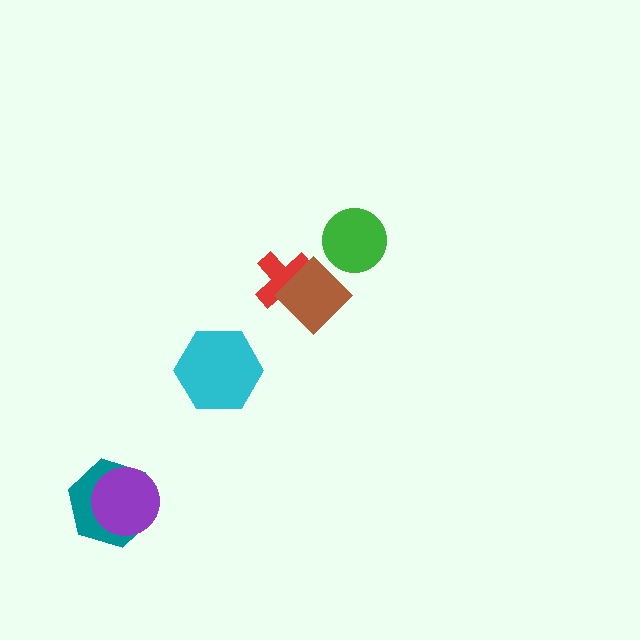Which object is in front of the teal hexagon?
The purple circle is in front of the teal hexagon.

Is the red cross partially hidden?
Yes, it is partially covered by another shape.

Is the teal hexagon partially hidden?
Yes, it is partially covered by another shape.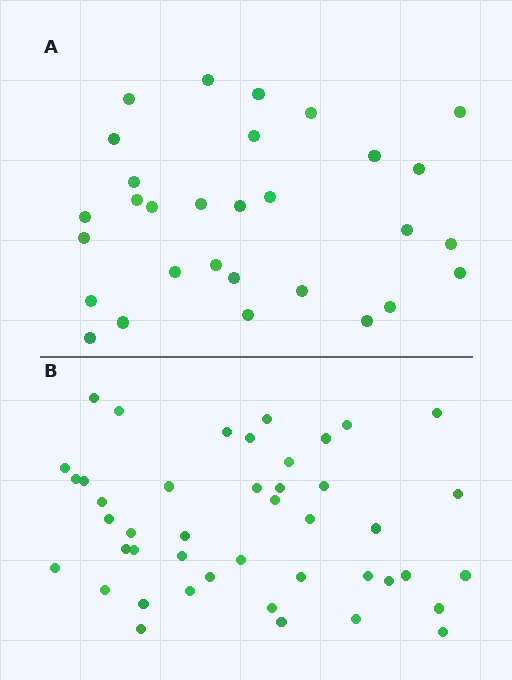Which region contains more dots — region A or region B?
Region B (the bottom region) has more dots.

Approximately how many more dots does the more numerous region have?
Region B has approximately 15 more dots than region A.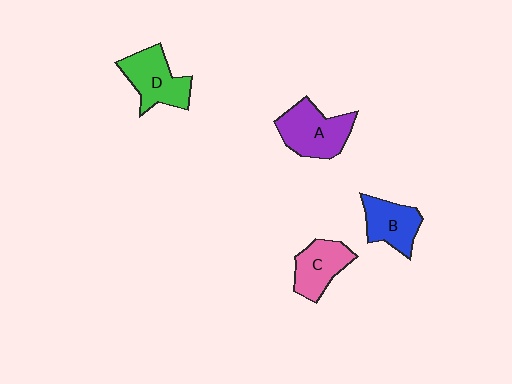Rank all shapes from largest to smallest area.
From largest to smallest: A (purple), D (green), C (pink), B (blue).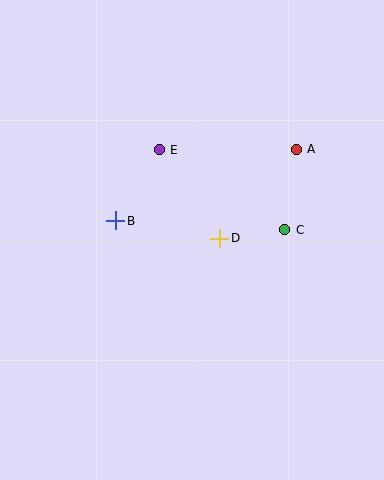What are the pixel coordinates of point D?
Point D is at (220, 238).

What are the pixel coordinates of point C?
Point C is at (285, 230).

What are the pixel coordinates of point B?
Point B is at (116, 221).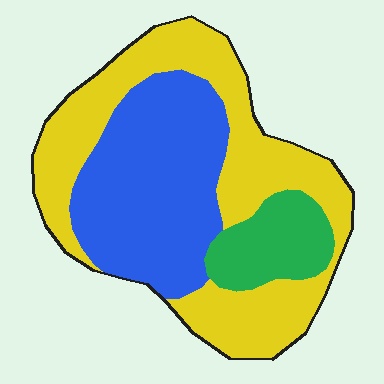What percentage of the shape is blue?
Blue covers 38% of the shape.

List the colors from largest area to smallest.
From largest to smallest: yellow, blue, green.